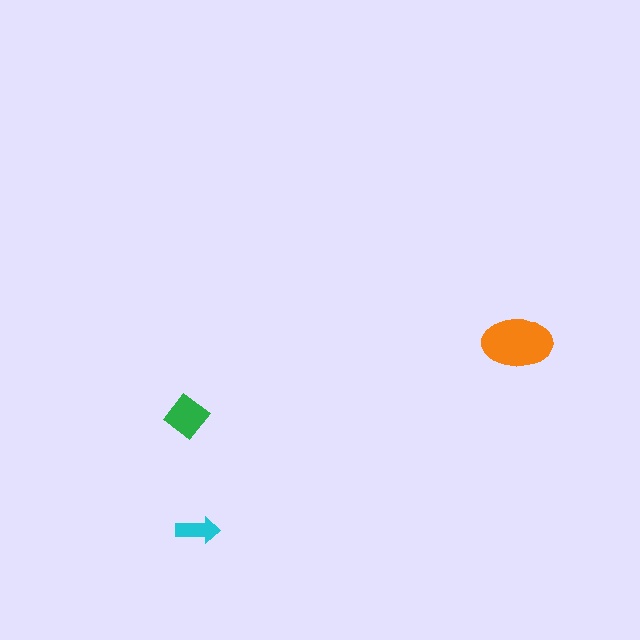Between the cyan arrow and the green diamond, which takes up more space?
The green diamond.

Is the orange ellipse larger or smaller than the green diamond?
Larger.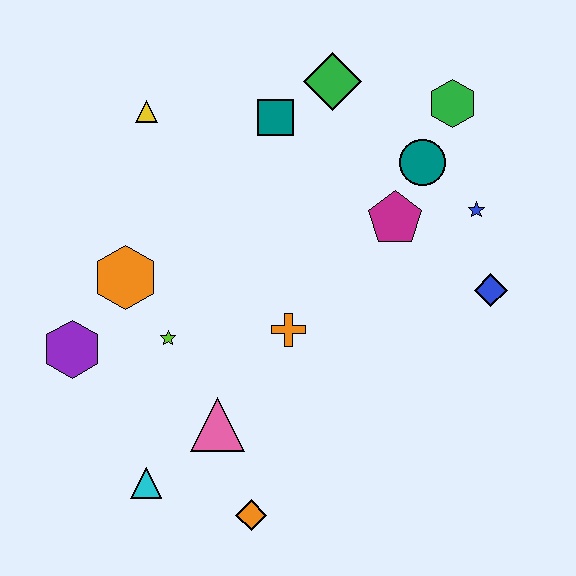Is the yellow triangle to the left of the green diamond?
Yes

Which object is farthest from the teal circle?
The cyan triangle is farthest from the teal circle.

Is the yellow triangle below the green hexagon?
Yes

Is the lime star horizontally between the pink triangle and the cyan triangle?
Yes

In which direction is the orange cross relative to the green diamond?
The orange cross is below the green diamond.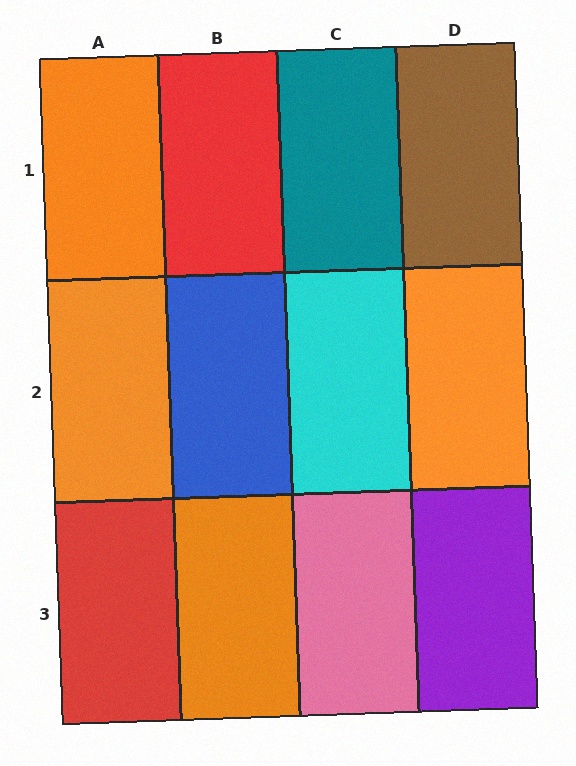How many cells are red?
2 cells are red.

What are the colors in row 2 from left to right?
Orange, blue, cyan, orange.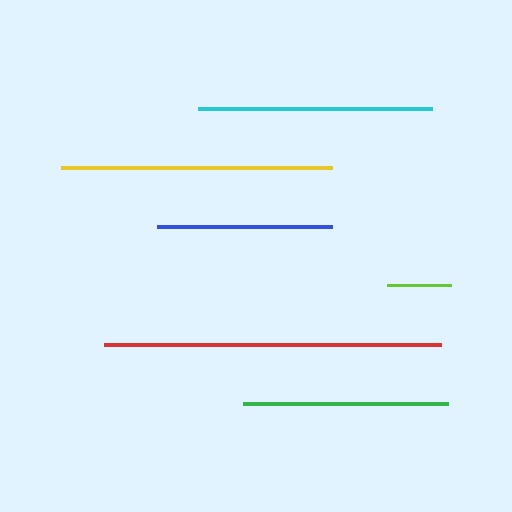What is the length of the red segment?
The red segment is approximately 337 pixels long.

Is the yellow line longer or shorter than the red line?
The red line is longer than the yellow line.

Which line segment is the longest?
The red line is the longest at approximately 337 pixels.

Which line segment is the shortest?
The lime line is the shortest at approximately 65 pixels.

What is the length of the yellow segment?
The yellow segment is approximately 271 pixels long.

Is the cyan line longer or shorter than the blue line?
The cyan line is longer than the blue line.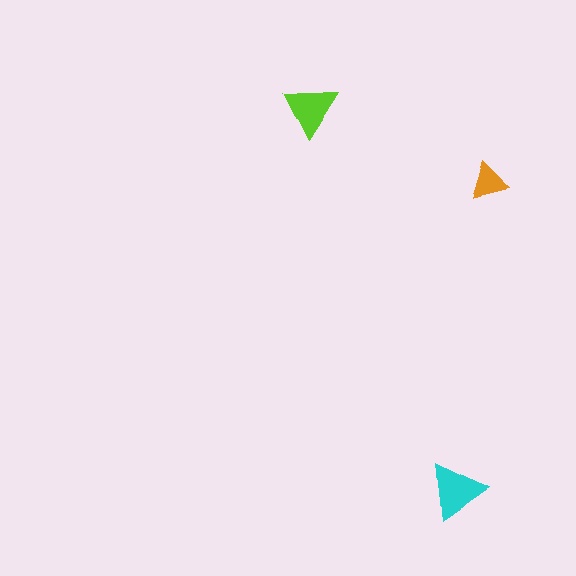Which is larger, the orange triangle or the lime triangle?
The lime one.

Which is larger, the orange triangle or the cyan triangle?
The cyan one.